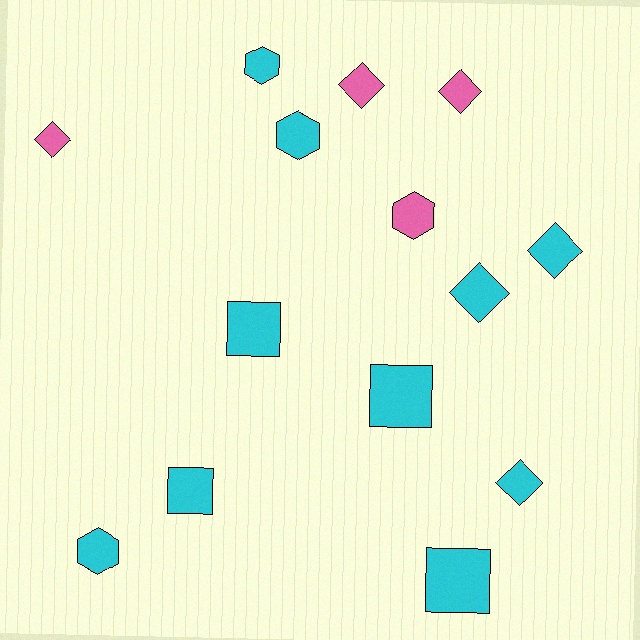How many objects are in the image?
There are 14 objects.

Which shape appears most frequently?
Diamond, with 6 objects.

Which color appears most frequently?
Cyan, with 10 objects.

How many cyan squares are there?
There are 4 cyan squares.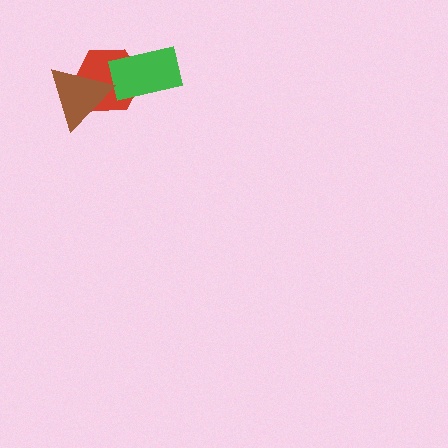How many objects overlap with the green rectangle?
1 object overlaps with the green rectangle.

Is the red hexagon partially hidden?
Yes, it is partially covered by another shape.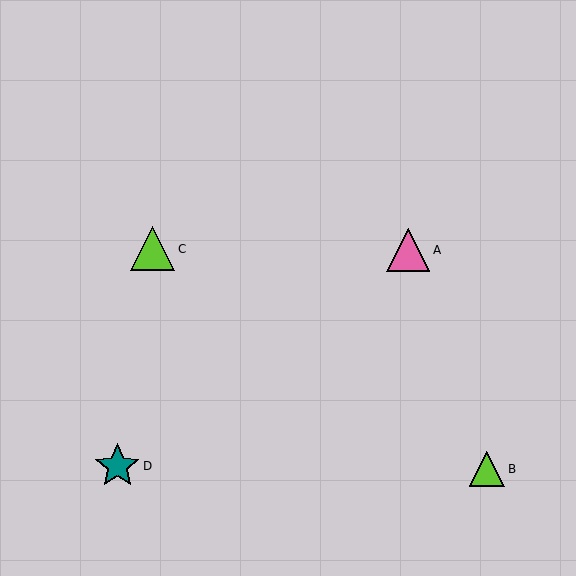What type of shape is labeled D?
Shape D is a teal star.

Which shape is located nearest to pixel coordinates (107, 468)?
The teal star (labeled D) at (117, 466) is nearest to that location.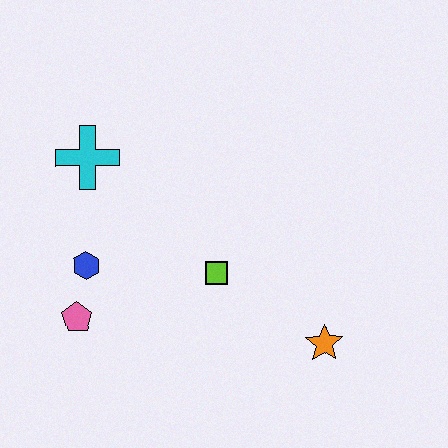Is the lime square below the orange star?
No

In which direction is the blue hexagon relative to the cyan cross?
The blue hexagon is below the cyan cross.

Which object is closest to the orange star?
The lime square is closest to the orange star.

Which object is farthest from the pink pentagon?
The orange star is farthest from the pink pentagon.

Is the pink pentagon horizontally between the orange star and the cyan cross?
No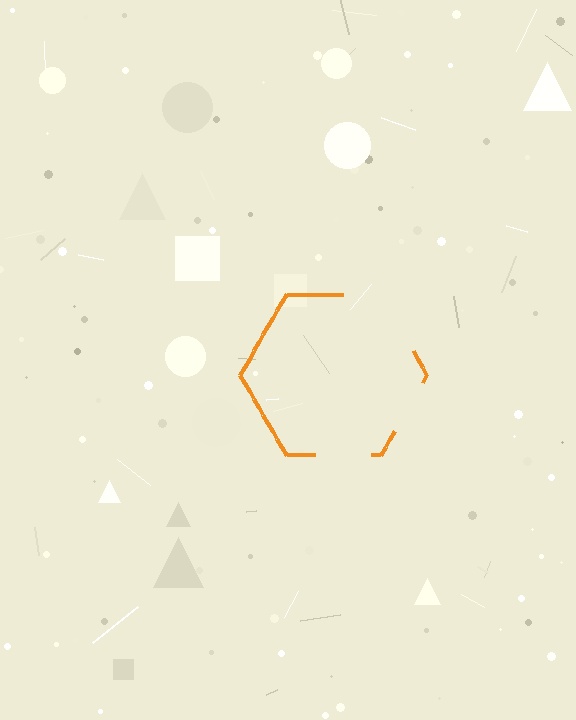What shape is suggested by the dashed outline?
The dashed outline suggests a hexagon.